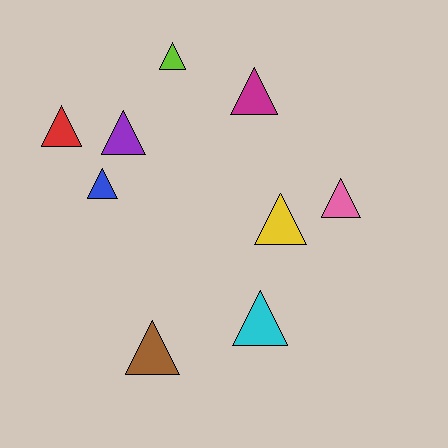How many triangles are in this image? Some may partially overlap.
There are 9 triangles.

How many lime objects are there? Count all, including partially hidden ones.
There is 1 lime object.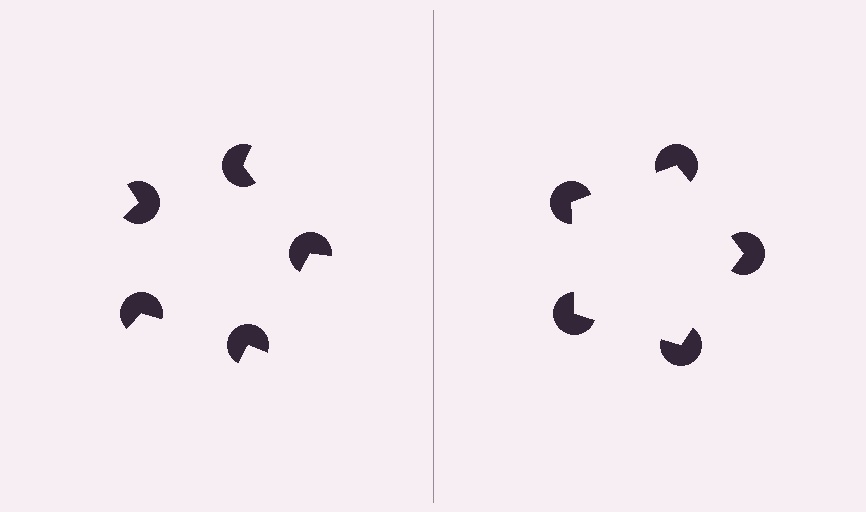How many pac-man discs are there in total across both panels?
10 — 5 on each side.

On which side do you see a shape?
An illusory pentagon appears on the right side. On the left side the wedge cuts are rotated, so no coherent shape forms.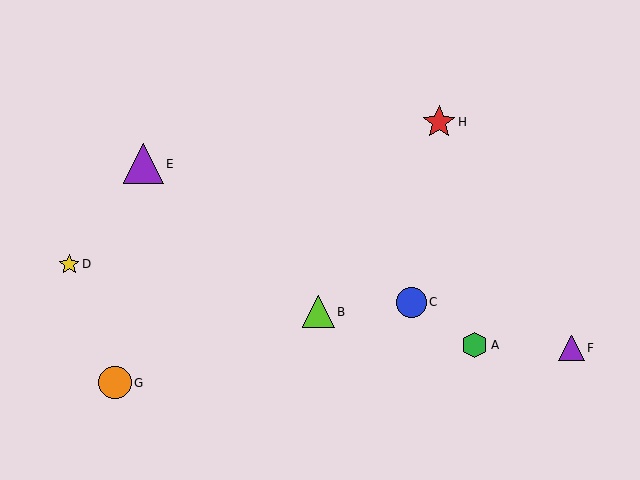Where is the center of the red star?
The center of the red star is at (439, 122).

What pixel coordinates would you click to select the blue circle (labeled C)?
Click at (411, 303) to select the blue circle C.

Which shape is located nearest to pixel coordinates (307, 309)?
The lime triangle (labeled B) at (318, 312) is nearest to that location.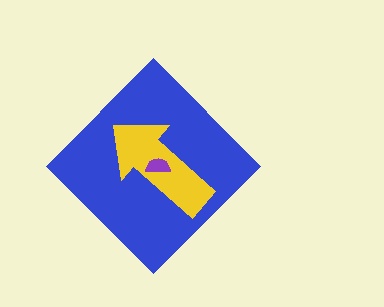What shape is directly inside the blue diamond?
The yellow arrow.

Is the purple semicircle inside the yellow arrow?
Yes.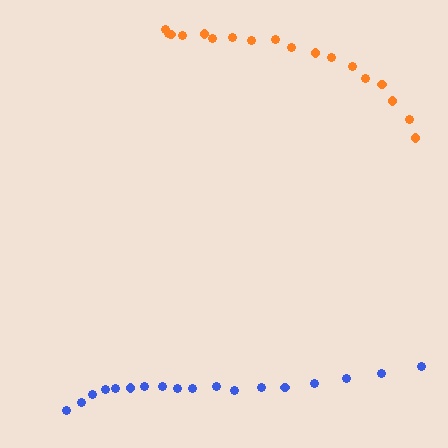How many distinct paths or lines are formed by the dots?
There are 2 distinct paths.